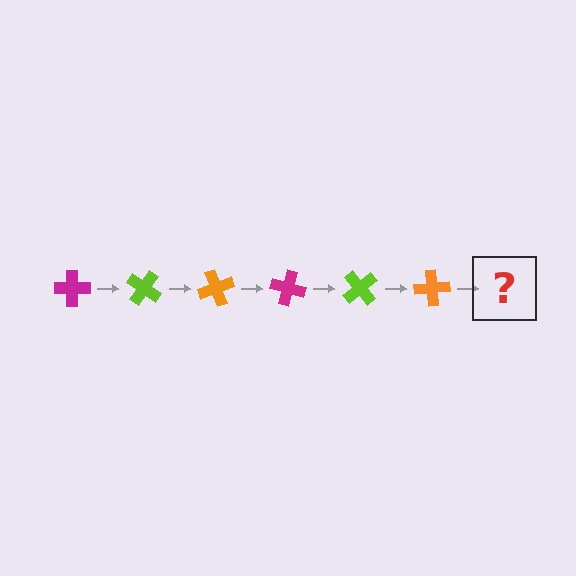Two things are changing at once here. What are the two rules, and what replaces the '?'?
The two rules are that it rotates 35 degrees each step and the color cycles through magenta, lime, and orange. The '?' should be a magenta cross, rotated 210 degrees from the start.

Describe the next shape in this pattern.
It should be a magenta cross, rotated 210 degrees from the start.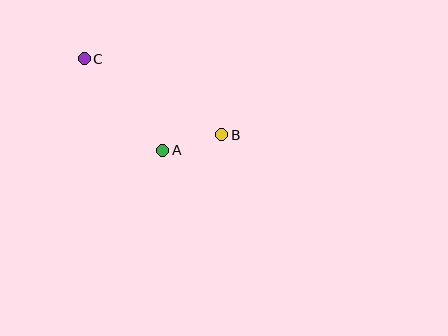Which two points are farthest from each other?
Points B and C are farthest from each other.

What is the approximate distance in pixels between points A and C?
The distance between A and C is approximately 121 pixels.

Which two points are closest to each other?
Points A and B are closest to each other.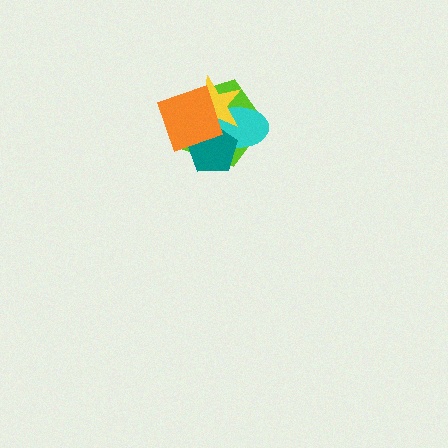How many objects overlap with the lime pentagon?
4 objects overlap with the lime pentagon.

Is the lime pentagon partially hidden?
Yes, it is partially covered by another shape.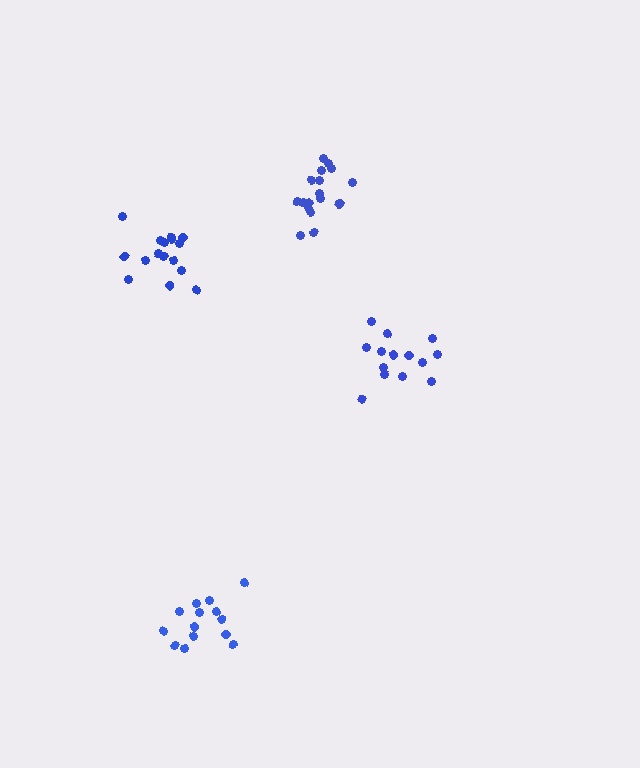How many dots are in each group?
Group 1: 17 dots, Group 2: 14 dots, Group 3: 14 dots, Group 4: 16 dots (61 total).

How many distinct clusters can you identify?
There are 4 distinct clusters.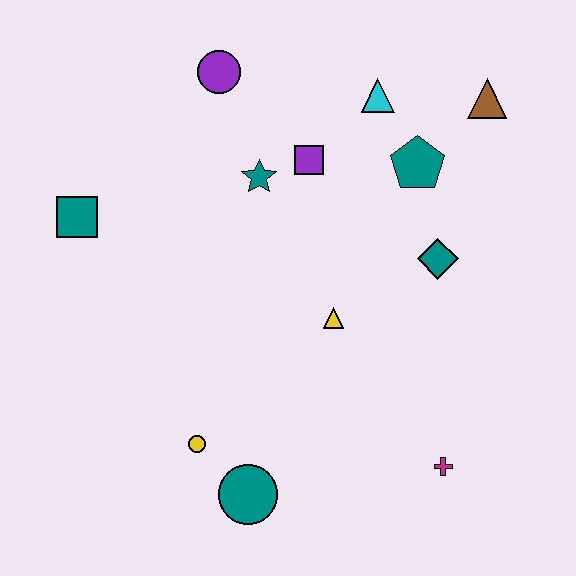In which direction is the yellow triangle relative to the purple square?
The yellow triangle is below the purple square.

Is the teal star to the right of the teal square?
Yes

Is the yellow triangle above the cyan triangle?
No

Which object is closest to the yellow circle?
The teal circle is closest to the yellow circle.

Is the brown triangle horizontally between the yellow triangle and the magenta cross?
No